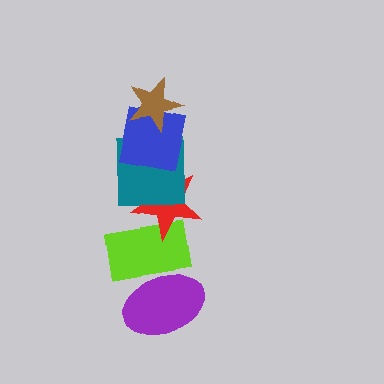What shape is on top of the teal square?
The blue square is on top of the teal square.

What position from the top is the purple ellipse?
The purple ellipse is 6th from the top.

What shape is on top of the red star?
The teal square is on top of the red star.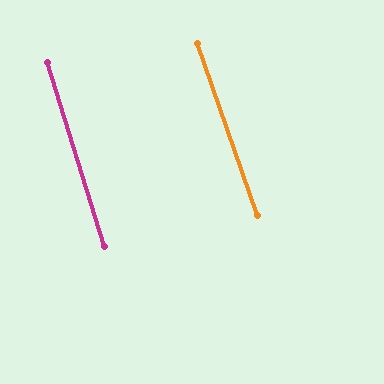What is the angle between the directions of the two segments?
Approximately 2 degrees.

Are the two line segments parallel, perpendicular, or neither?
Parallel — their directions differ by only 1.9°.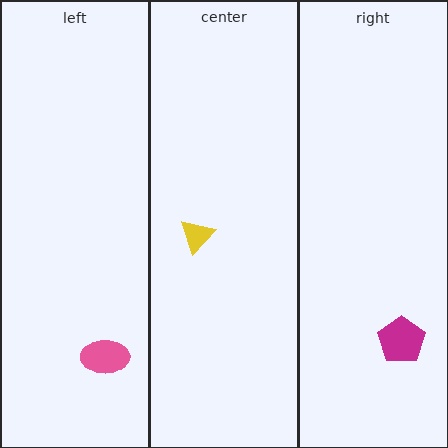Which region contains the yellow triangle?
The center region.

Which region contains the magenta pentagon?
The right region.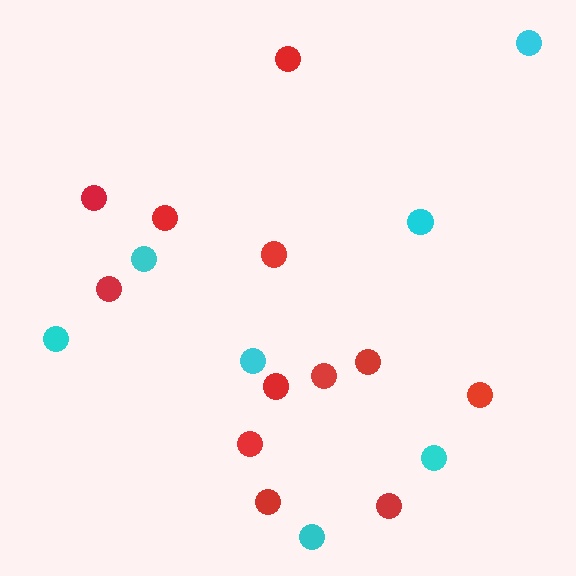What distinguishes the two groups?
There are 2 groups: one group of cyan circles (7) and one group of red circles (12).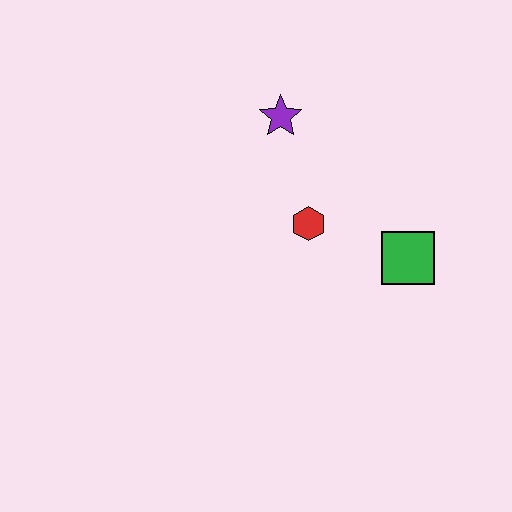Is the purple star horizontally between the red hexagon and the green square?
No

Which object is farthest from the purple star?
The green square is farthest from the purple star.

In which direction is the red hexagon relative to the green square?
The red hexagon is to the left of the green square.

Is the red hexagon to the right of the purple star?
Yes